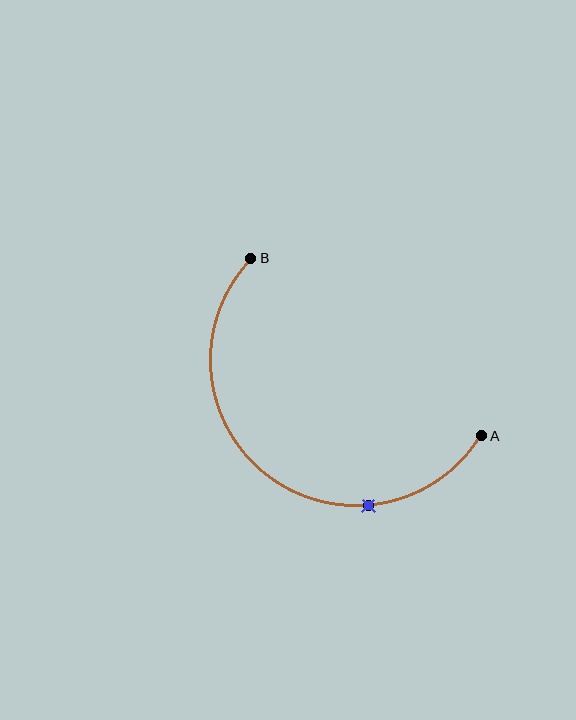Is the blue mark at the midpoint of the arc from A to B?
No. The blue mark lies on the arc but is closer to endpoint A. The arc midpoint would be at the point on the curve equidistant along the arc from both A and B.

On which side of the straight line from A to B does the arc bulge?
The arc bulges below and to the left of the straight line connecting A and B.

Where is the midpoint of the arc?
The arc midpoint is the point on the curve farthest from the straight line joining A and B. It sits below and to the left of that line.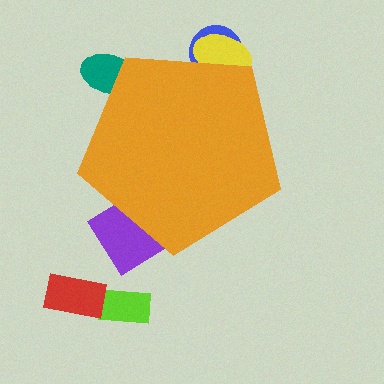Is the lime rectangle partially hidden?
No, the lime rectangle is fully visible.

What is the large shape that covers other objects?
An orange pentagon.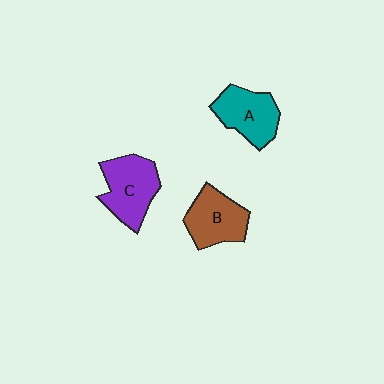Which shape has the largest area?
Shape C (purple).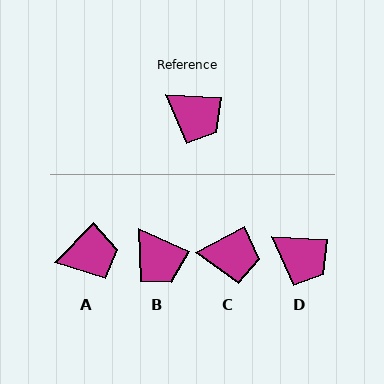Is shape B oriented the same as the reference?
No, it is off by about 22 degrees.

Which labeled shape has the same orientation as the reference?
D.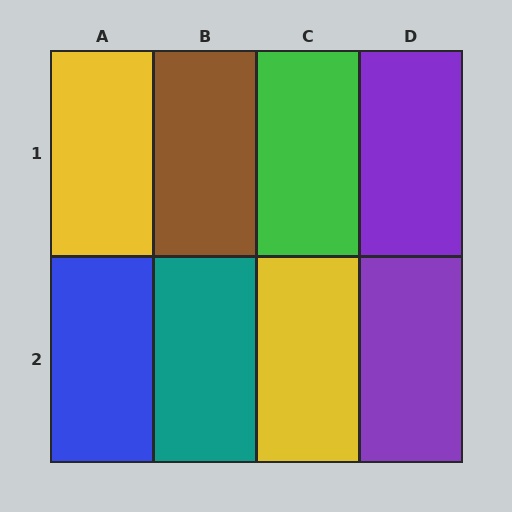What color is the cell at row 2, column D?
Purple.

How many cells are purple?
2 cells are purple.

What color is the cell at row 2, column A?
Blue.